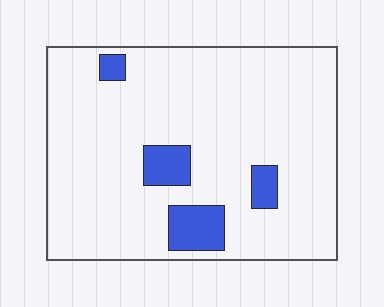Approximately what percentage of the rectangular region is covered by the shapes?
Approximately 10%.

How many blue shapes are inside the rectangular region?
4.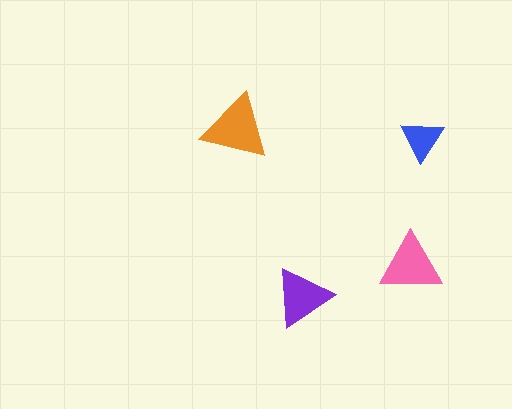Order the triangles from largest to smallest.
the orange one, the pink one, the purple one, the blue one.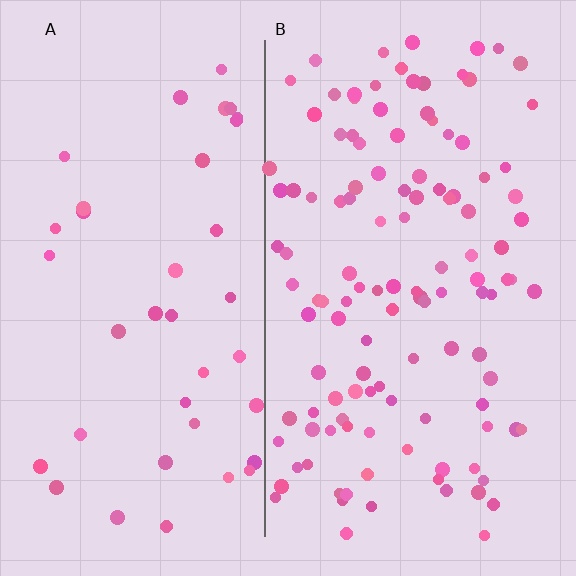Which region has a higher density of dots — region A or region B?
B (the right).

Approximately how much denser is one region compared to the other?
Approximately 3.0× — region B over region A.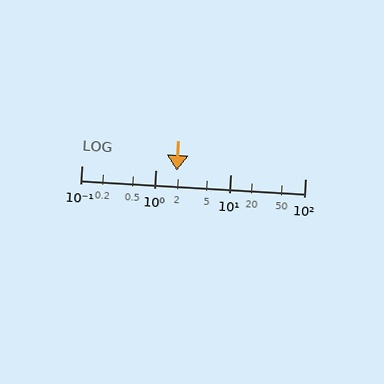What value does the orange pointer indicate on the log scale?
The pointer indicates approximately 1.9.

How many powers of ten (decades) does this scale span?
The scale spans 3 decades, from 0.1 to 100.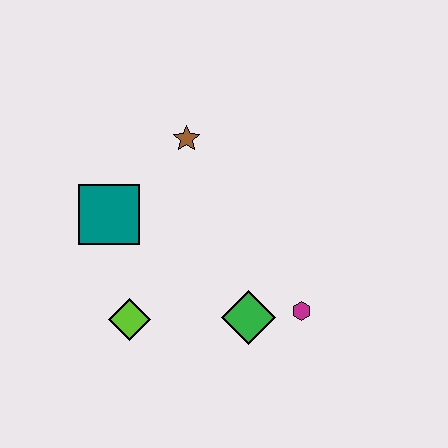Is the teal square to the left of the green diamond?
Yes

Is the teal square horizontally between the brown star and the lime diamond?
No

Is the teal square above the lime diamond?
Yes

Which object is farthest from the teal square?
The magenta hexagon is farthest from the teal square.